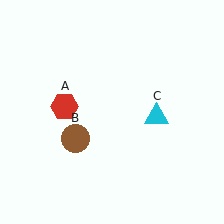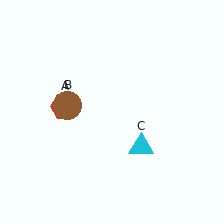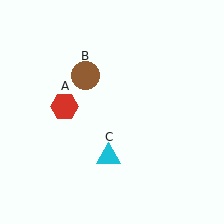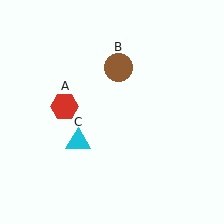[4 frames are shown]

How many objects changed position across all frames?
2 objects changed position: brown circle (object B), cyan triangle (object C).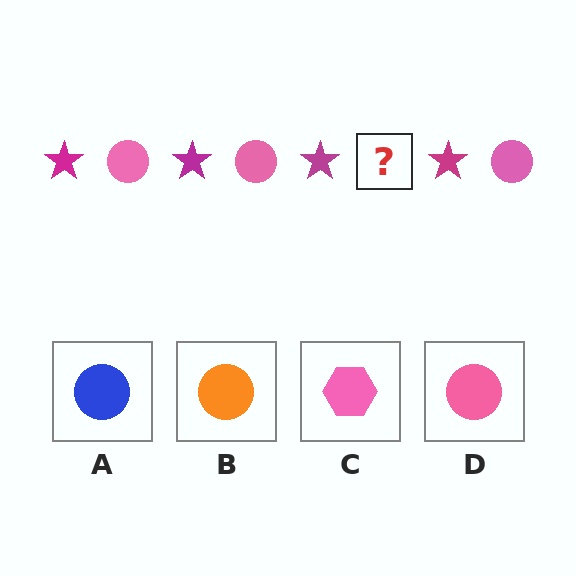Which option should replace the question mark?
Option D.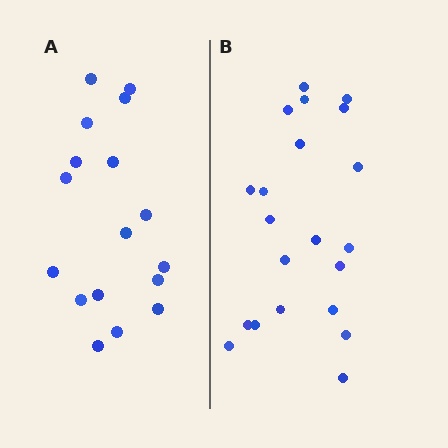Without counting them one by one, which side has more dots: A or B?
Region B (the right region) has more dots.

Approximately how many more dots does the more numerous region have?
Region B has about 4 more dots than region A.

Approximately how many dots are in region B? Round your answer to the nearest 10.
About 20 dots. (The exact count is 21, which rounds to 20.)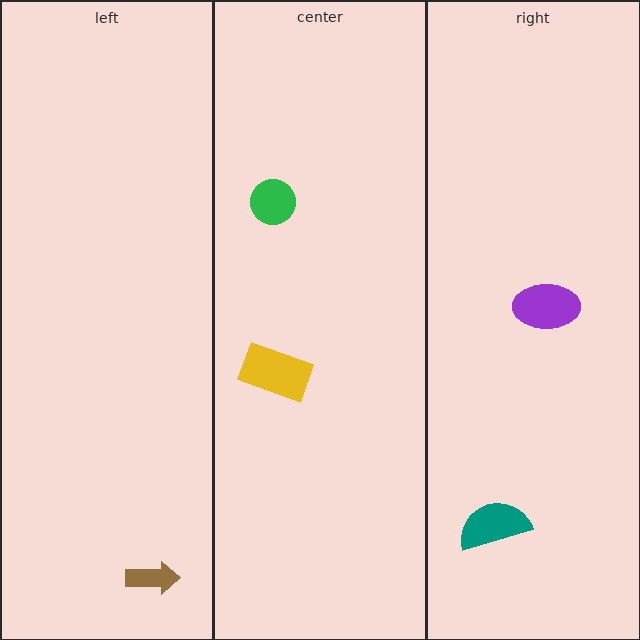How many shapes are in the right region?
2.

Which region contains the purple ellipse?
The right region.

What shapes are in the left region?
The brown arrow.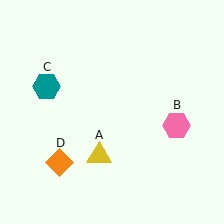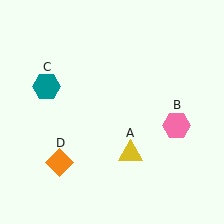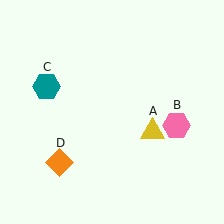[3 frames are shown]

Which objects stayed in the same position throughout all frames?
Pink hexagon (object B) and teal hexagon (object C) and orange diamond (object D) remained stationary.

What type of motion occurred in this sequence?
The yellow triangle (object A) rotated counterclockwise around the center of the scene.